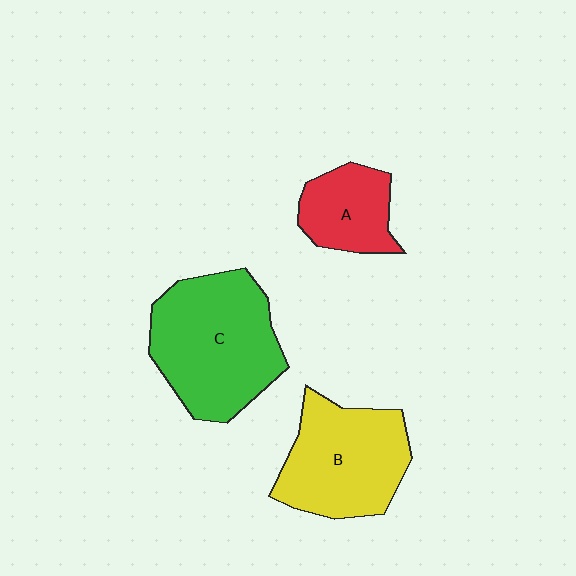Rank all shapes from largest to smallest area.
From largest to smallest: C (green), B (yellow), A (red).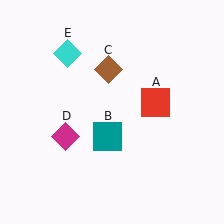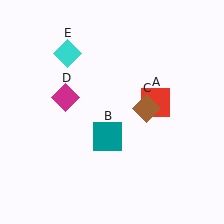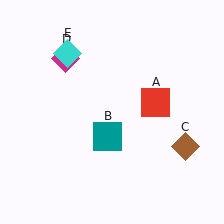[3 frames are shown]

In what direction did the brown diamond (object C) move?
The brown diamond (object C) moved down and to the right.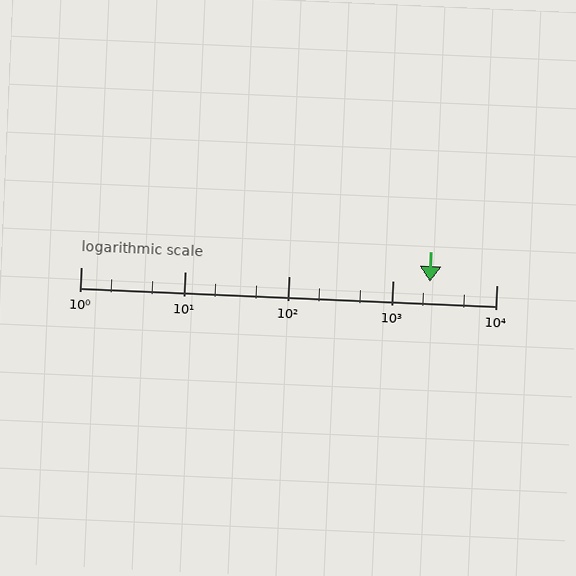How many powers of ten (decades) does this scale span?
The scale spans 4 decades, from 1 to 10000.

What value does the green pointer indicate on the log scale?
The pointer indicates approximately 2300.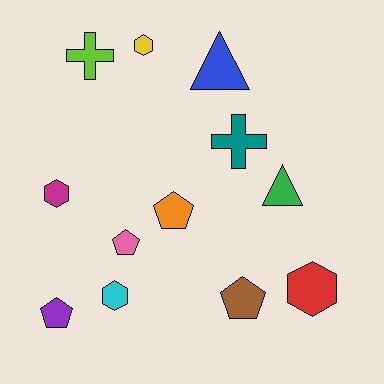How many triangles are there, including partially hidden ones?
There are 2 triangles.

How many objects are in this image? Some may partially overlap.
There are 12 objects.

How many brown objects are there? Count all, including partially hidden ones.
There is 1 brown object.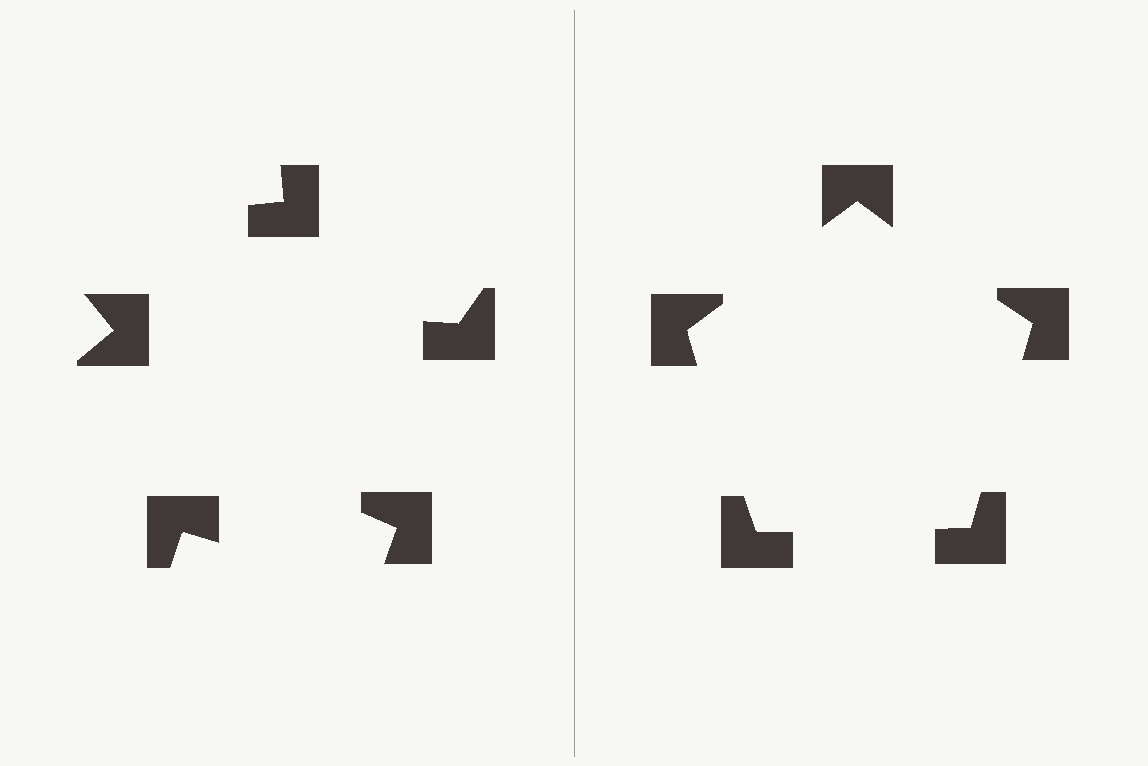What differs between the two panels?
The notched squares are positioned identically on both sides; only the wedge orientations differ. On the right they align to a pentagon; on the left they are misaligned.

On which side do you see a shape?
An illusory pentagon appears on the right side. On the left side the wedge cuts are rotated, so no coherent shape forms.